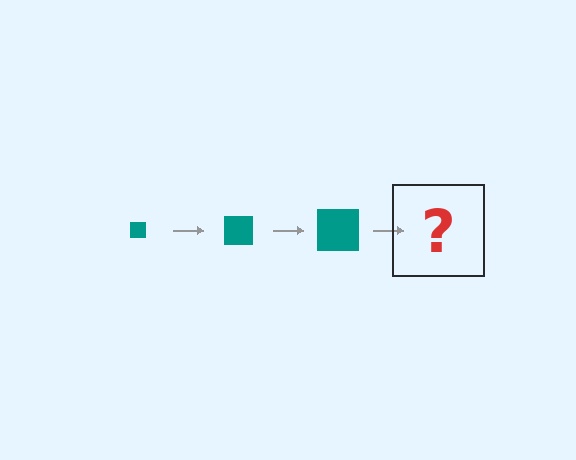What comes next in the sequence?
The next element should be a teal square, larger than the previous one.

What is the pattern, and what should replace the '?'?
The pattern is that the square gets progressively larger each step. The '?' should be a teal square, larger than the previous one.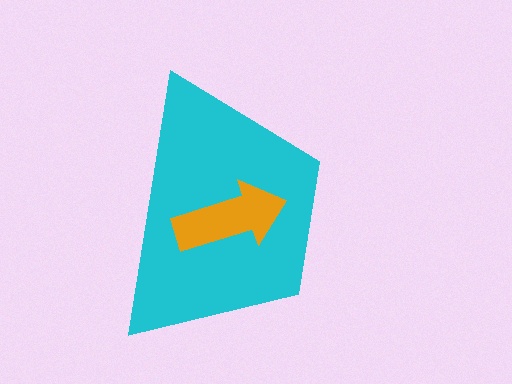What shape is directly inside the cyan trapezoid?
The orange arrow.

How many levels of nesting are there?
2.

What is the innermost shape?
The orange arrow.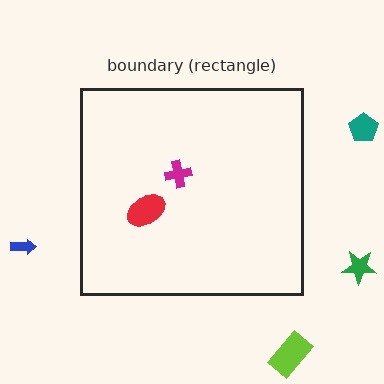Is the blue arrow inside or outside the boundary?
Outside.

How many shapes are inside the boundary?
2 inside, 4 outside.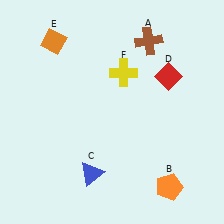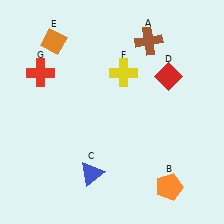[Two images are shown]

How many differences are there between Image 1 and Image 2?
There is 1 difference between the two images.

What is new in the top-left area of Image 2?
A red cross (G) was added in the top-left area of Image 2.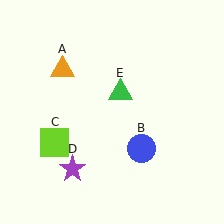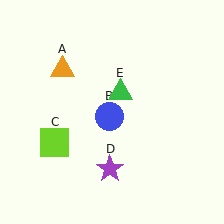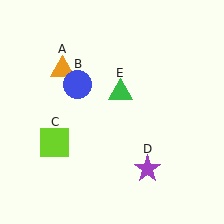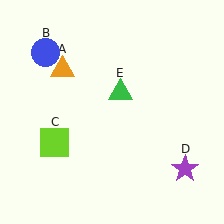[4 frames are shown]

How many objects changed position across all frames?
2 objects changed position: blue circle (object B), purple star (object D).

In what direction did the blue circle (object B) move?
The blue circle (object B) moved up and to the left.